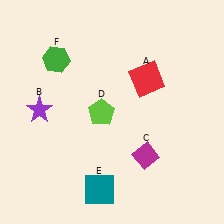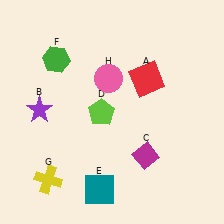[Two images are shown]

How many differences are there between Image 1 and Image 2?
There are 2 differences between the two images.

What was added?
A yellow cross (G), a pink circle (H) were added in Image 2.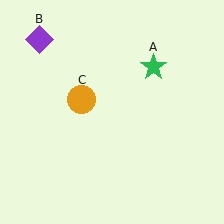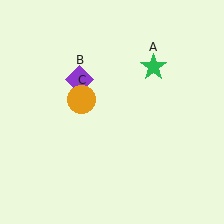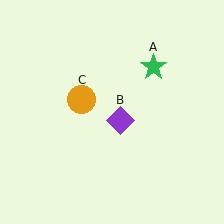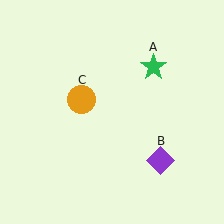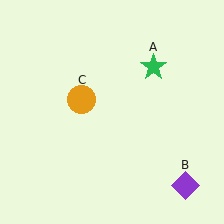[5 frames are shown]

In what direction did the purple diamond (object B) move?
The purple diamond (object B) moved down and to the right.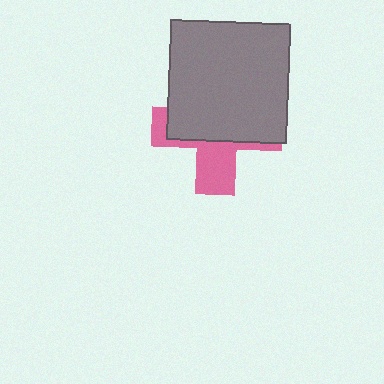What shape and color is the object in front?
The object in front is a gray square.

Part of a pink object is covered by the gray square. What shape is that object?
It is a cross.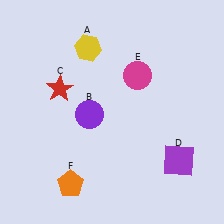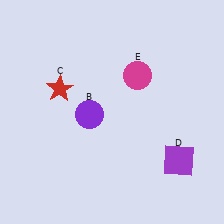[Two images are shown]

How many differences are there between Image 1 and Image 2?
There are 2 differences between the two images.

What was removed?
The yellow hexagon (A), the orange pentagon (F) were removed in Image 2.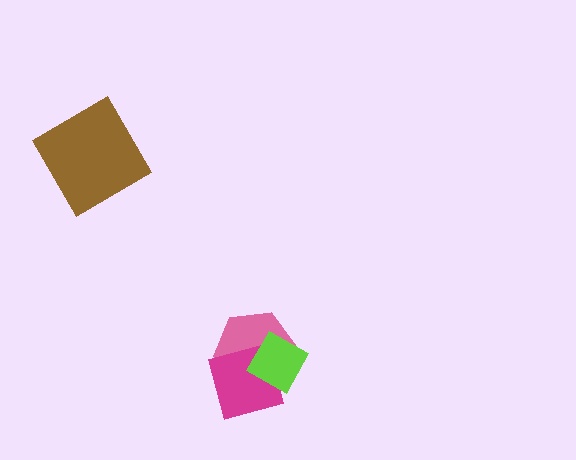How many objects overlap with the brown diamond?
0 objects overlap with the brown diamond.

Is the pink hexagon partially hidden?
Yes, it is partially covered by another shape.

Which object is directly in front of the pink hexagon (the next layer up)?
The magenta square is directly in front of the pink hexagon.